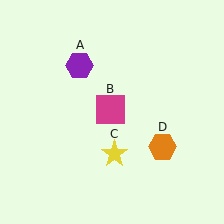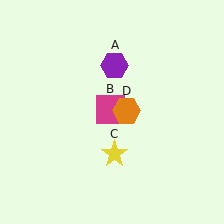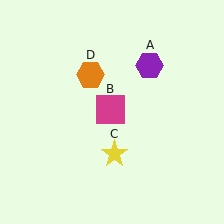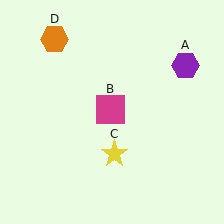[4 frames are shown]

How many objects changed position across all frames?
2 objects changed position: purple hexagon (object A), orange hexagon (object D).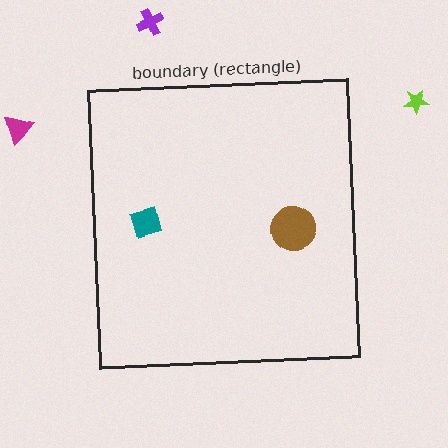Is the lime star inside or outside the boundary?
Outside.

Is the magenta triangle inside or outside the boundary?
Outside.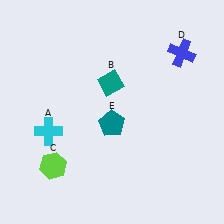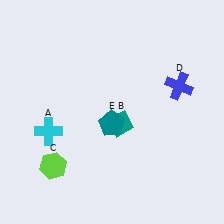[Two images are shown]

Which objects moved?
The objects that moved are: the teal diamond (B), the blue cross (D).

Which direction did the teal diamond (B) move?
The teal diamond (B) moved down.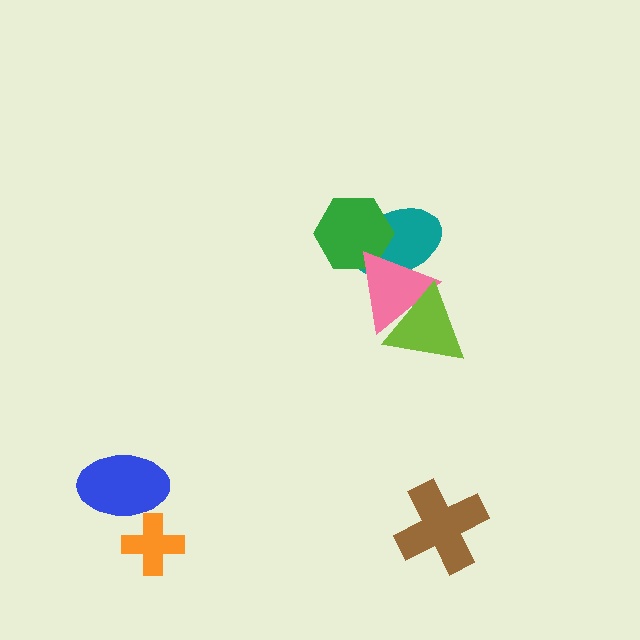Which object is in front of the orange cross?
The blue ellipse is in front of the orange cross.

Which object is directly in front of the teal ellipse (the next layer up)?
The green hexagon is directly in front of the teal ellipse.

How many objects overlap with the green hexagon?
2 objects overlap with the green hexagon.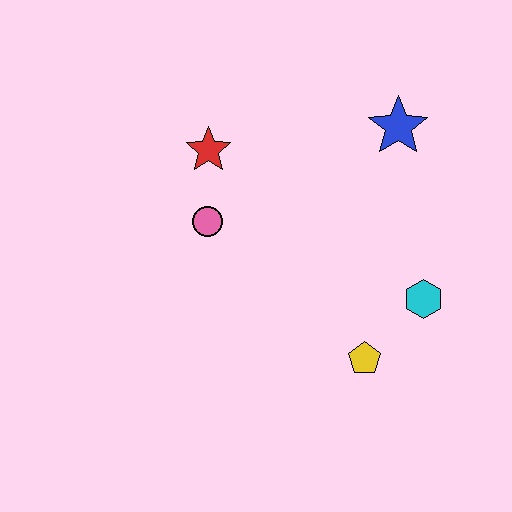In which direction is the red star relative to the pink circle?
The red star is above the pink circle.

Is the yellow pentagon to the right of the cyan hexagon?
No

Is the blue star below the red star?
No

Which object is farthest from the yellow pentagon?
The red star is farthest from the yellow pentagon.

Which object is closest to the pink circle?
The red star is closest to the pink circle.